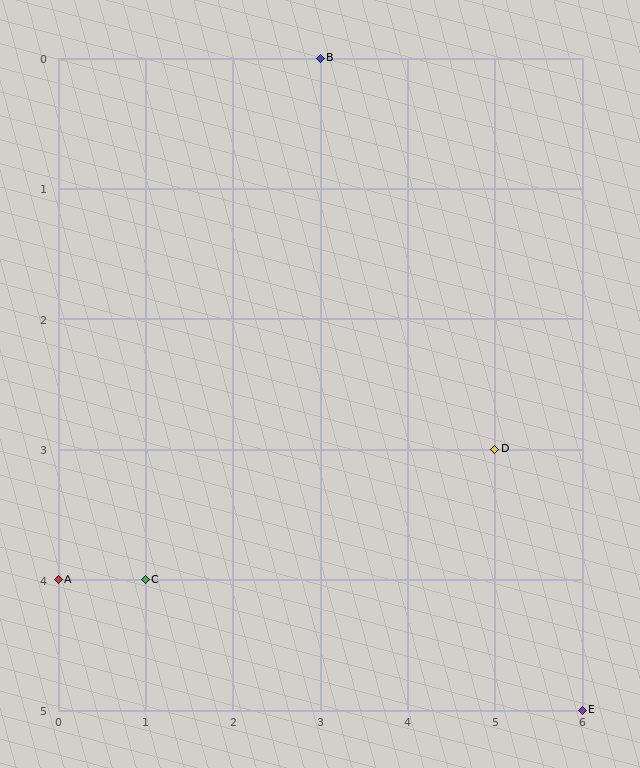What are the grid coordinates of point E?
Point E is at grid coordinates (6, 5).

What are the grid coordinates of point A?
Point A is at grid coordinates (0, 4).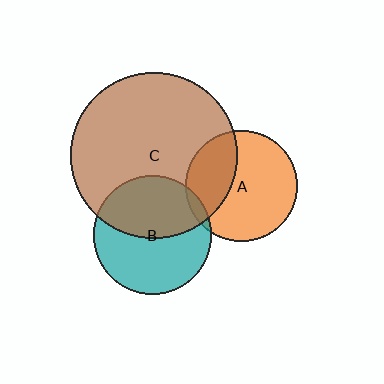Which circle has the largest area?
Circle C (brown).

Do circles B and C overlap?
Yes.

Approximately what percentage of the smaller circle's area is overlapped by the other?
Approximately 45%.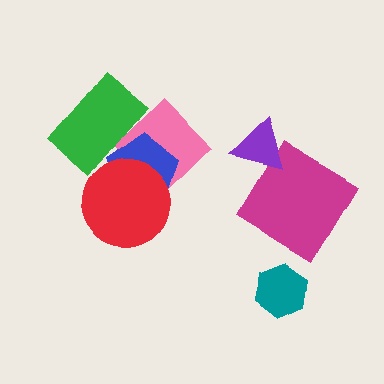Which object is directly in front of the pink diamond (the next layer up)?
The blue pentagon is directly in front of the pink diamond.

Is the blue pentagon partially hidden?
Yes, it is partially covered by another shape.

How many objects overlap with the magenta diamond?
1 object overlaps with the magenta diamond.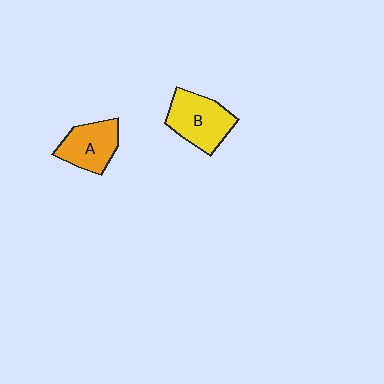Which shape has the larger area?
Shape B (yellow).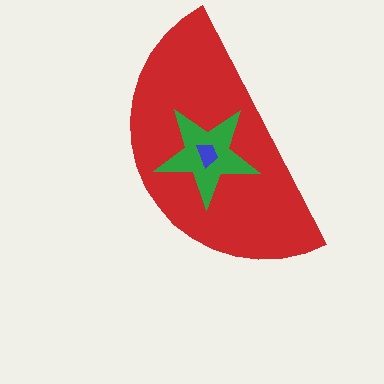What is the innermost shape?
The blue trapezoid.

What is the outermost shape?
The red semicircle.